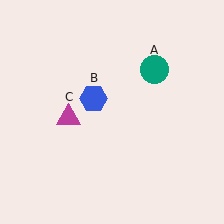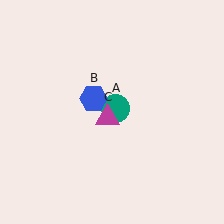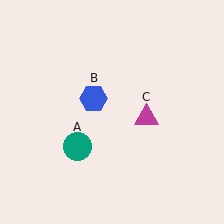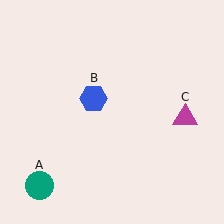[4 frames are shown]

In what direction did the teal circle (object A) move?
The teal circle (object A) moved down and to the left.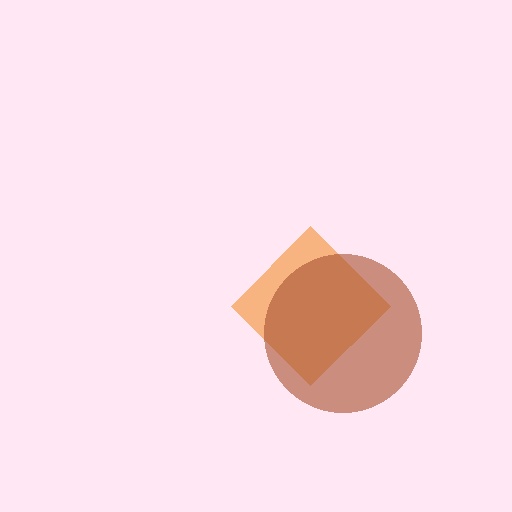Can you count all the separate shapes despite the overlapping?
Yes, there are 2 separate shapes.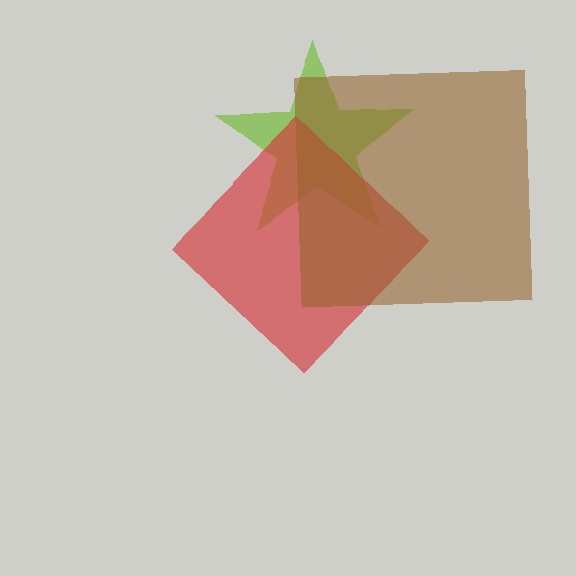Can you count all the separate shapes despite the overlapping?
Yes, there are 3 separate shapes.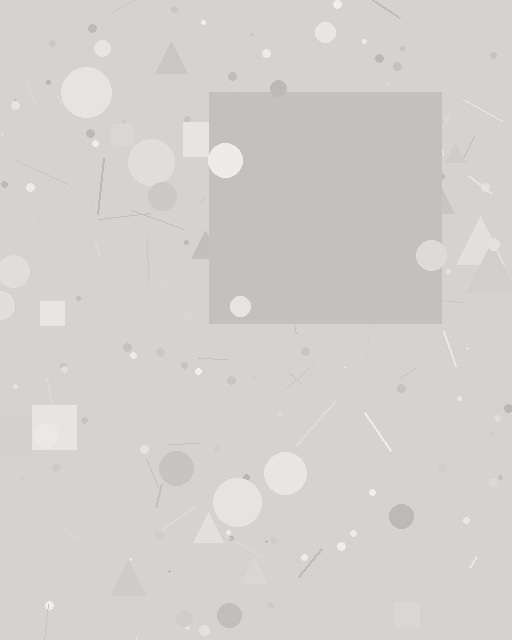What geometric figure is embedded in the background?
A square is embedded in the background.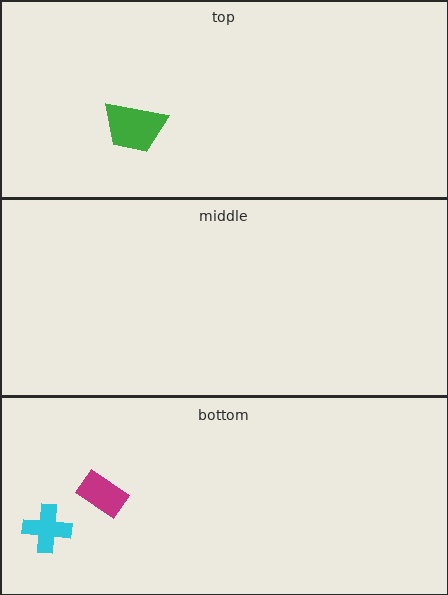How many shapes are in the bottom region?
2.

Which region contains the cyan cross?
The bottom region.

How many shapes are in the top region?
1.